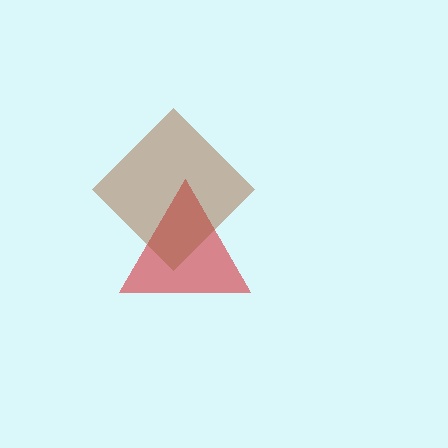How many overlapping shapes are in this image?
There are 2 overlapping shapes in the image.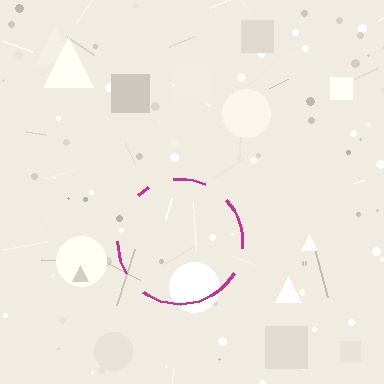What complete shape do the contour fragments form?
The contour fragments form a circle.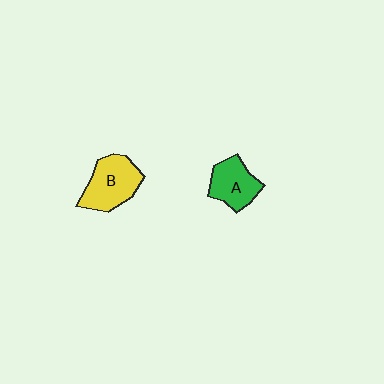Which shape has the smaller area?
Shape A (green).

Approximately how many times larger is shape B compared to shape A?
Approximately 1.3 times.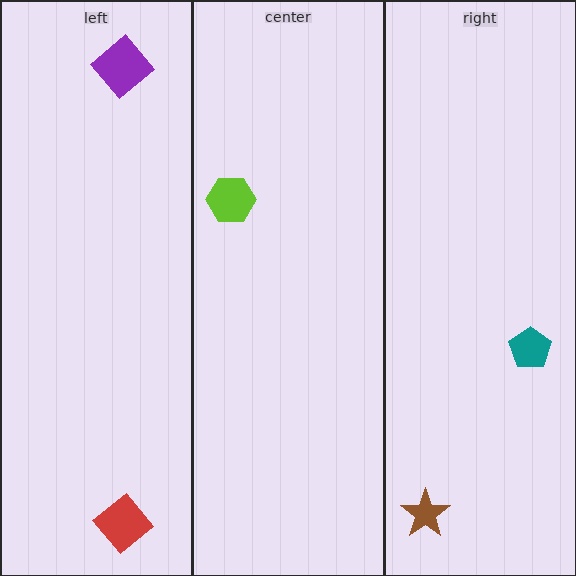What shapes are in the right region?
The brown star, the teal pentagon.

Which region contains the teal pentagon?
The right region.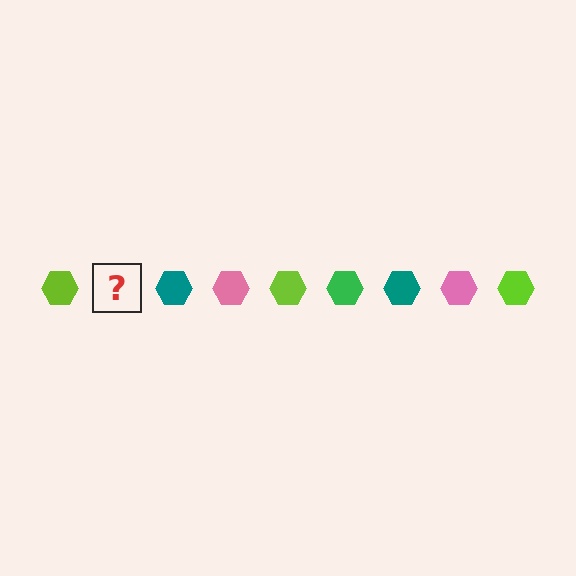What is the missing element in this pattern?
The missing element is a green hexagon.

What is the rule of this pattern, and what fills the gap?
The rule is that the pattern cycles through lime, green, teal, pink hexagons. The gap should be filled with a green hexagon.